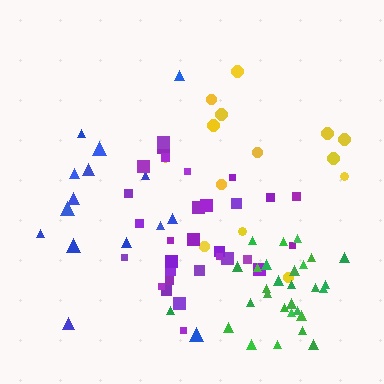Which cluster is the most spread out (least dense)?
Blue.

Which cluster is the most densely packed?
Green.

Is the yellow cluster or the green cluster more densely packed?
Green.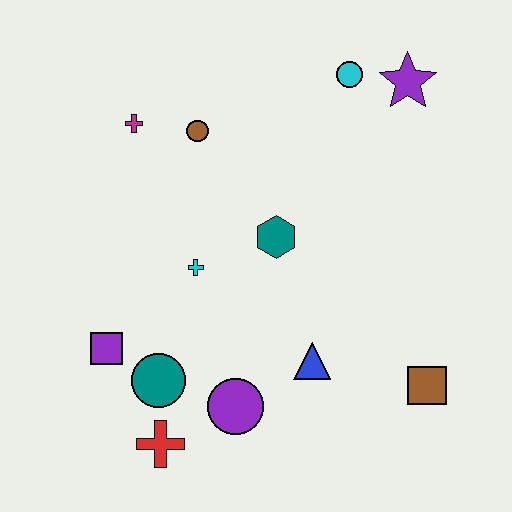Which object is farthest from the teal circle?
The purple star is farthest from the teal circle.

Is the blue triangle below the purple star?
Yes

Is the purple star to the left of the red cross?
No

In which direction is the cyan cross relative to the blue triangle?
The cyan cross is to the left of the blue triangle.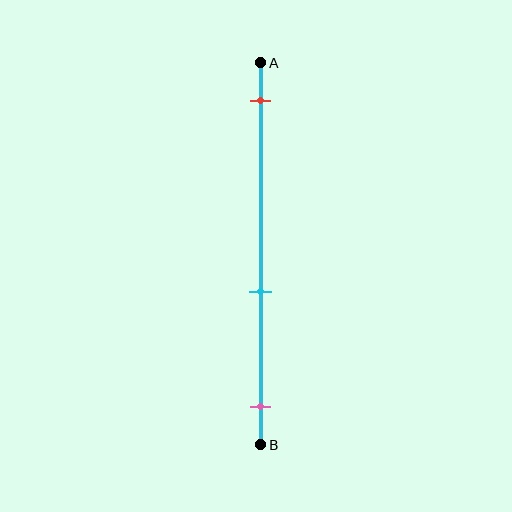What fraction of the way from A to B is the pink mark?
The pink mark is approximately 90% (0.9) of the way from A to B.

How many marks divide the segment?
There are 3 marks dividing the segment.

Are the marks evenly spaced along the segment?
No, the marks are not evenly spaced.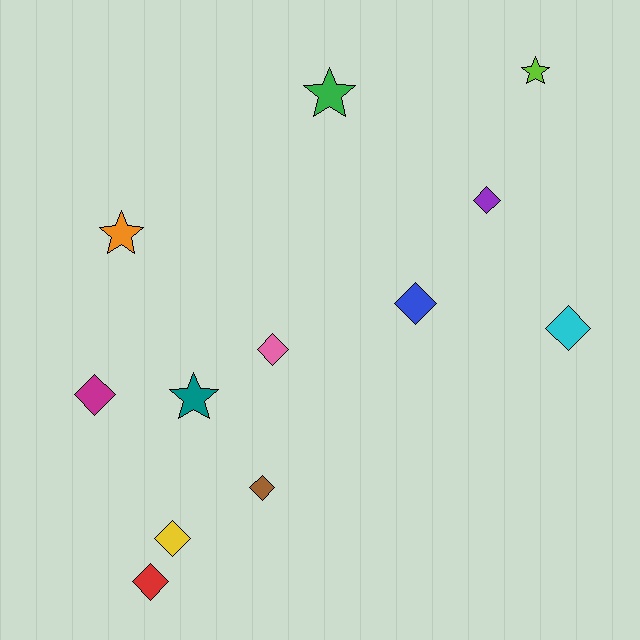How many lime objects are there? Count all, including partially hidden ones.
There is 1 lime object.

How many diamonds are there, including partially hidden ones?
There are 8 diamonds.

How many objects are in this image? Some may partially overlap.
There are 12 objects.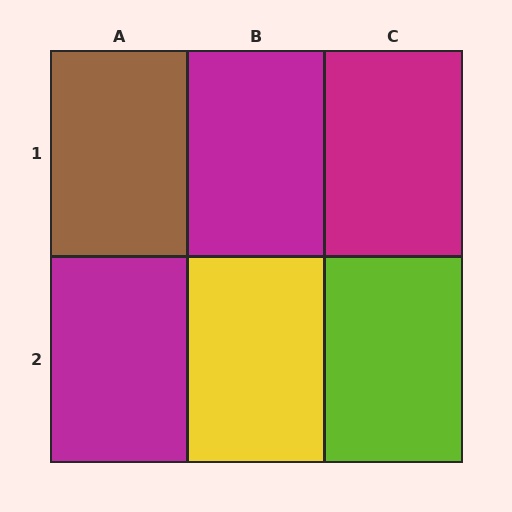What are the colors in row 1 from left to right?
Brown, magenta, magenta.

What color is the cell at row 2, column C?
Lime.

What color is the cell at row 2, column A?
Magenta.